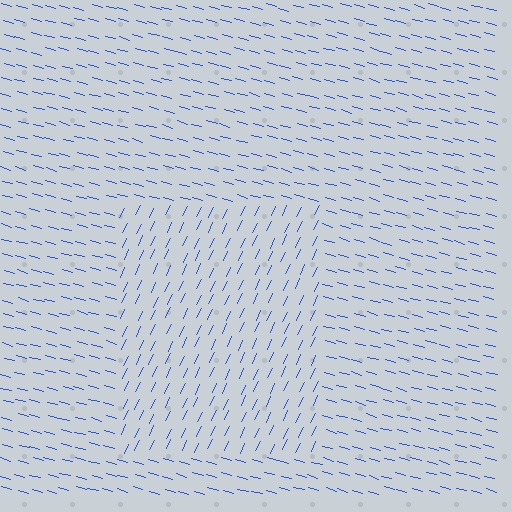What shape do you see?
I see a rectangle.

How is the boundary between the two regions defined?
The boundary is defined purely by a change in line orientation (approximately 80 degrees difference). All lines are the same color and thickness.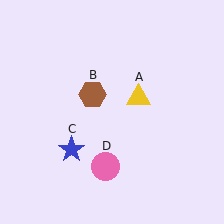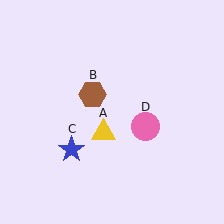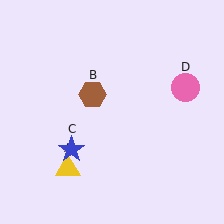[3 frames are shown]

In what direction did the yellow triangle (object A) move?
The yellow triangle (object A) moved down and to the left.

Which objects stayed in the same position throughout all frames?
Brown hexagon (object B) and blue star (object C) remained stationary.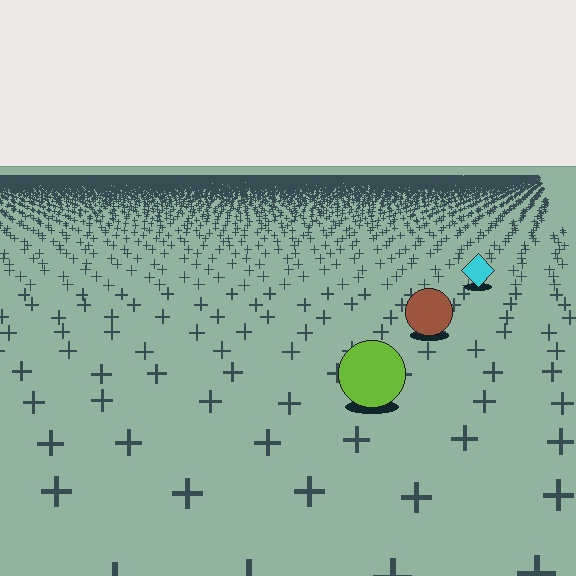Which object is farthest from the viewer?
The cyan diamond is farthest from the viewer. It appears smaller and the ground texture around it is denser.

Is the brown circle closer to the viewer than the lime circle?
No. The lime circle is closer — you can tell from the texture gradient: the ground texture is coarser near it.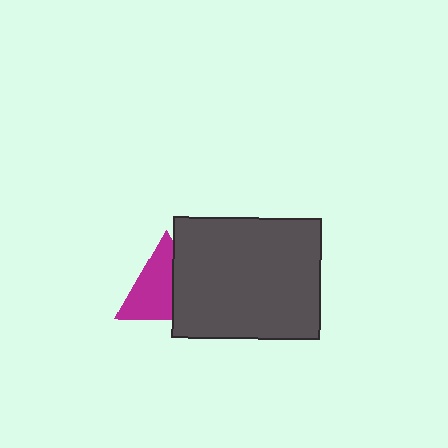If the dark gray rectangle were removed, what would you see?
You would see the complete magenta triangle.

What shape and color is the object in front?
The object in front is a dark gray rectangle.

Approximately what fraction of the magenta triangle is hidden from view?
Roughly 37% of the magenta triangle is hidden behind the dark gray rectangle.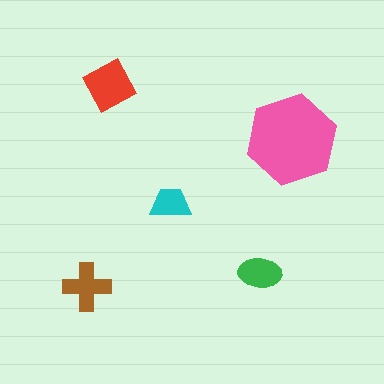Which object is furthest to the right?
The pink hexagon is rightmost.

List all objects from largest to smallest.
The pink hexagon, the red square, the brown cross, the green ellipse, the cyan trapezoid.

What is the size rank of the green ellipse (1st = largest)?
4th.